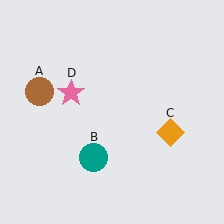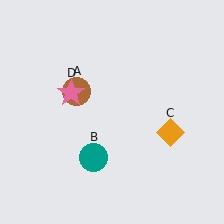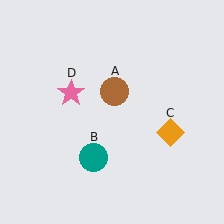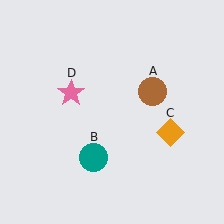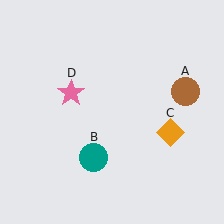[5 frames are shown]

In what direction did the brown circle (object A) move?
The brown circle (object A) moved right.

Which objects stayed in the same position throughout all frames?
Teal circle (object B) and orange diamond (object C) and pink star (object D) remained stationary.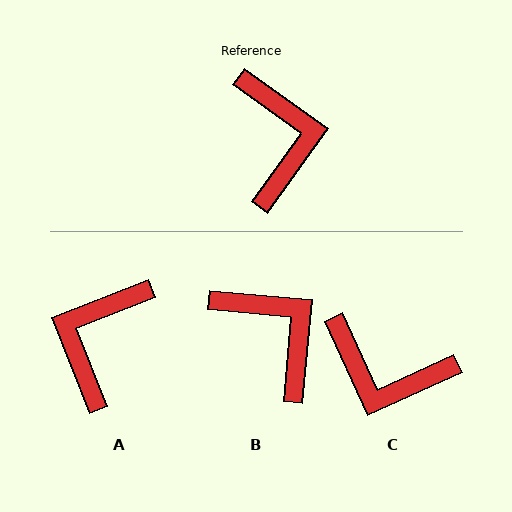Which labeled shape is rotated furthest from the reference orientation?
A, about 147 degrees away.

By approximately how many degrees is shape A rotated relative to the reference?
Approximately 147 degrees counter-clockwise.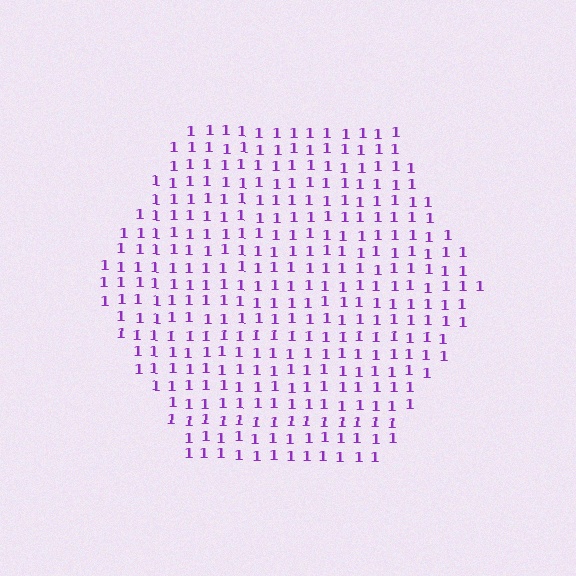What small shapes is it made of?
It is made of small digit 1's.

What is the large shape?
The large shape is a hexagon.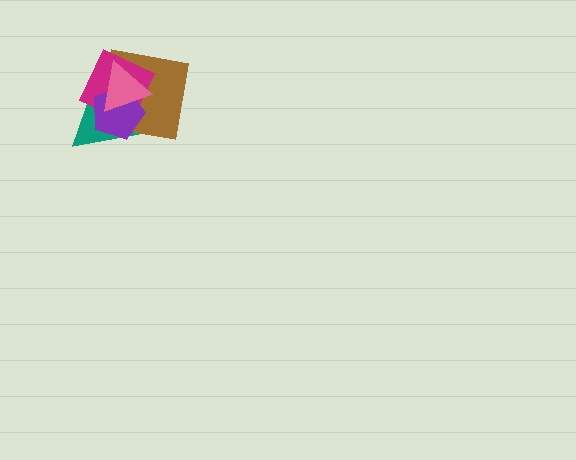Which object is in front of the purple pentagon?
The pink triangle is in front of the purple pentagon.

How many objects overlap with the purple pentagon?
4 objects overlap with the purple pentagon.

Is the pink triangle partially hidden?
No, no other shape covers it.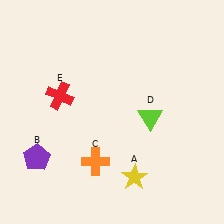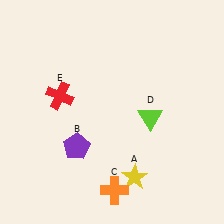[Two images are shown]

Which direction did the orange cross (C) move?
The orange cross (C) moved down.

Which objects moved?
The objects that moved are: the purple pentagon (B), the orange cross (C).